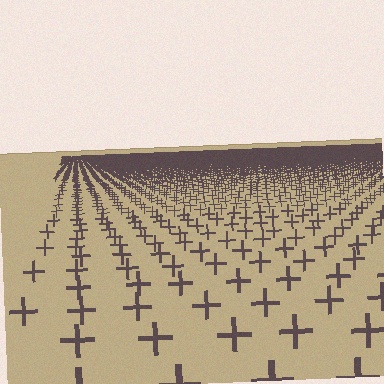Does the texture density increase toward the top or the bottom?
Density increases toward the top.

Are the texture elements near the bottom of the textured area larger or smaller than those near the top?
Larger. Near the bottom, elements are closer to the viewer and appear at a bigger on-screen size.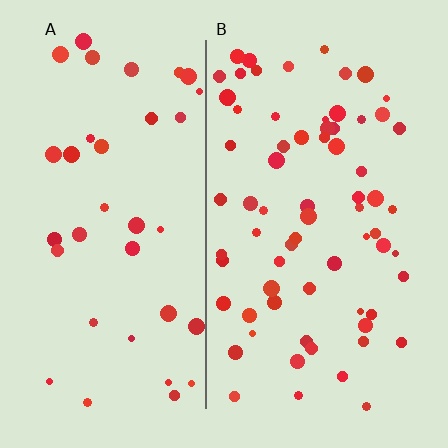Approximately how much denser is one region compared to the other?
Approximately 1.9× — region B over region A.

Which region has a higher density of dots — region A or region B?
B (the right).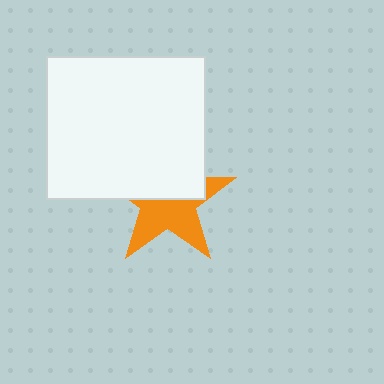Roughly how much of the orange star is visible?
About half of it is visible (roughly 53%).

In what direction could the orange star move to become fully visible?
The orange star could move down. That would shift it out from behind the white rectangle entirely.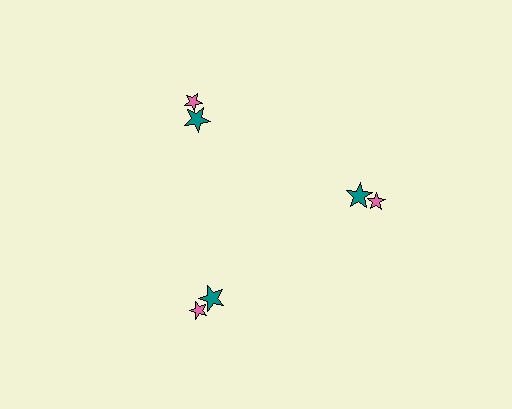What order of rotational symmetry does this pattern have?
This pattern has 3-fold rotational symmetry.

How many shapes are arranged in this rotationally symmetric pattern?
There are 6 shapes, arranged in 3 groups of 2.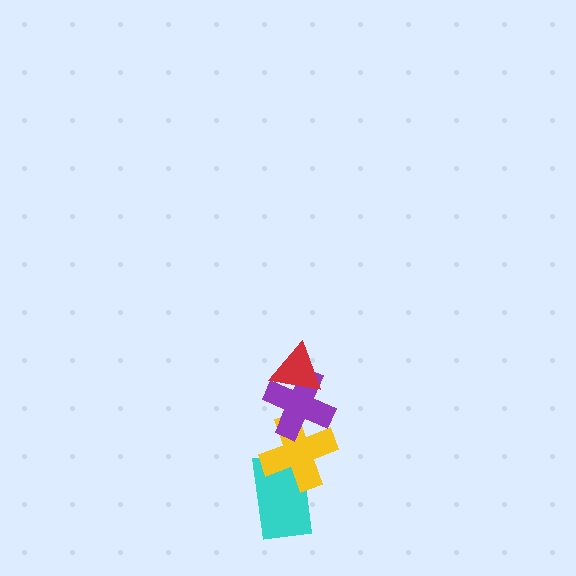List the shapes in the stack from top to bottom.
From top to bottom: the red triangle, the purple cross, the yellow cross, the cyan rectangle.